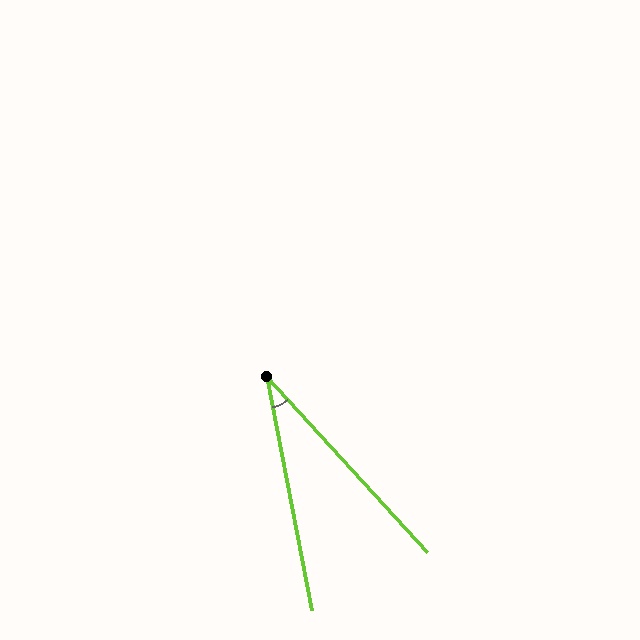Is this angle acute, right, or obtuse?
It is acute.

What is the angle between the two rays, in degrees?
Approximately 32 degrees.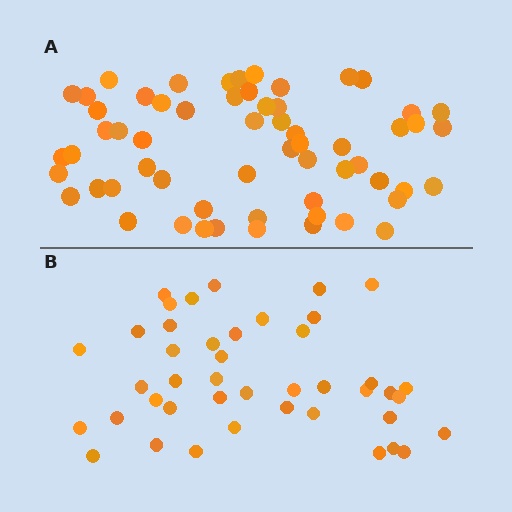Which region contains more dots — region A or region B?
Region A (the top region) has more dots.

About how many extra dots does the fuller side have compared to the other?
Region A has approximately 15 more dots than region B.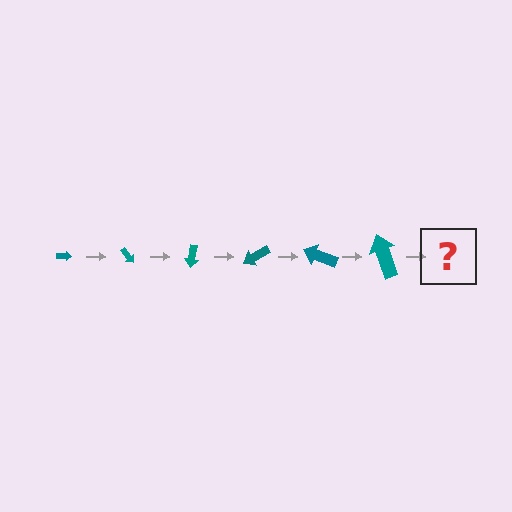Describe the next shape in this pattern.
It should be an arrow, larger than the previous one and rotated 300 degrees from the start.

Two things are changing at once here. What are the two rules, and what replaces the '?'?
The two rules are that the arrow grows larger each step and it rotates 50 degrees each step. The '?' should be an arrow, larger than the previous one and rotated 300 degrees from the start.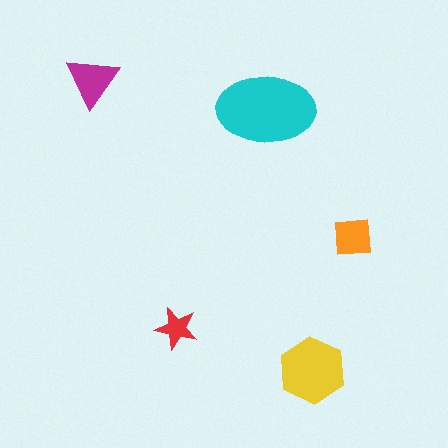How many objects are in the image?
There are 5 objects in the image.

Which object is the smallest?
The red star.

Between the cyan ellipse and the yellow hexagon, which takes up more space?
The cyan ellipse.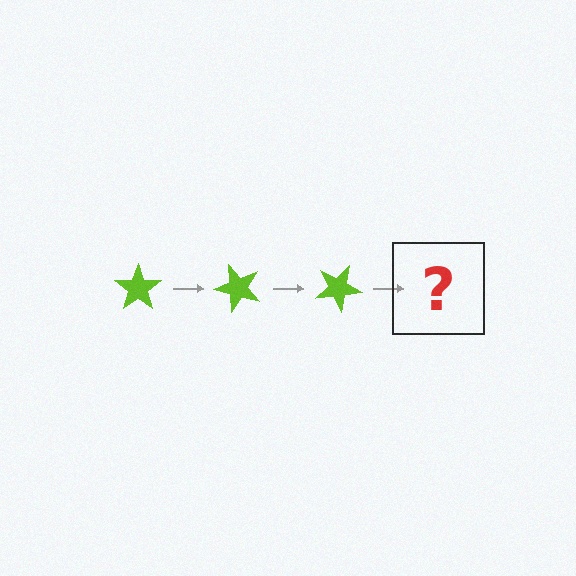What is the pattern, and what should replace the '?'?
The pattern is that the star rotates 50 degrees each step. The '?' should be a lime star rotated 150 degrees.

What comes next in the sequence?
The next element should be a lime star rotated 150 degrees.